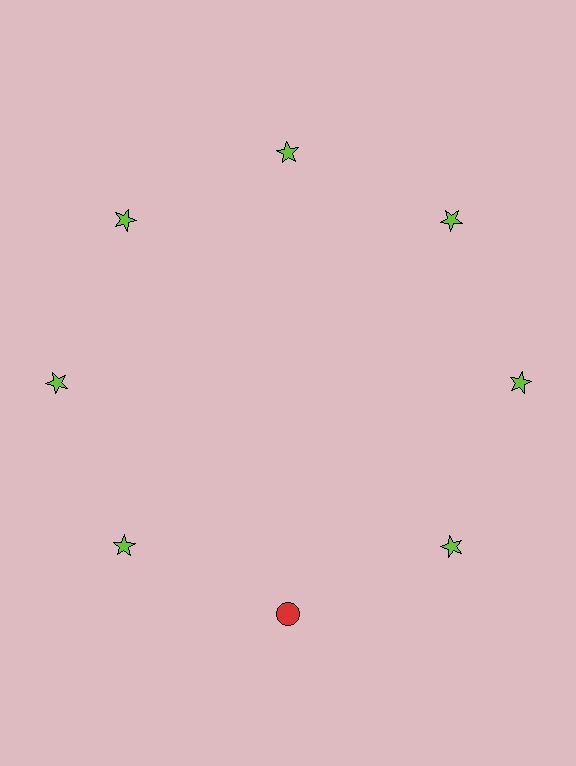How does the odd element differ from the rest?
It differs in both color (red instead of lime) and shape (circle instead of star).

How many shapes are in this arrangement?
There are 8 shapes arranged in a ring pattern.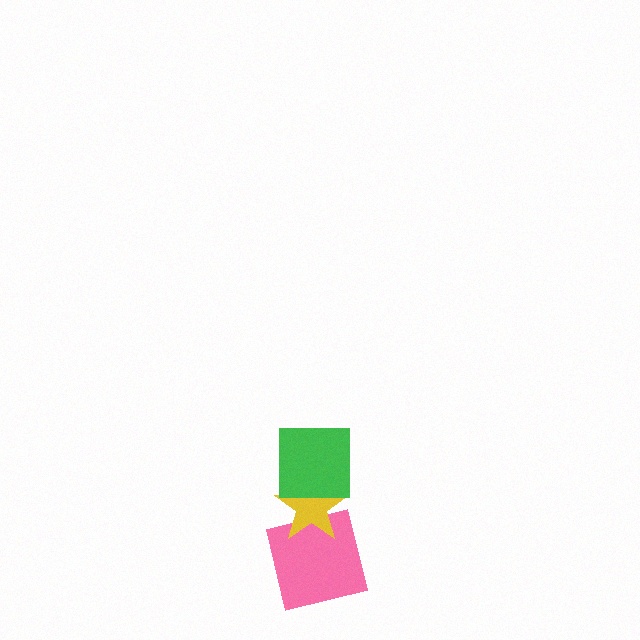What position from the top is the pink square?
The pink square is 3rd from the top.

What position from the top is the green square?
The green square is 1st from the top.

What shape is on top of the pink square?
The yellow star is on top of the pink square.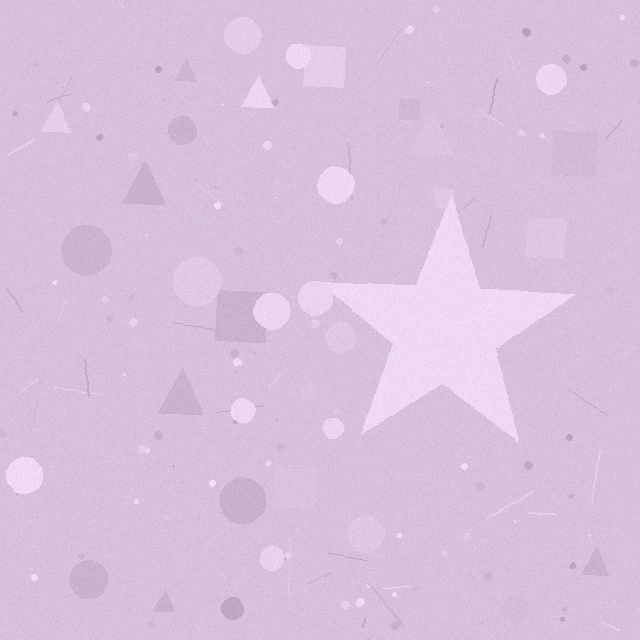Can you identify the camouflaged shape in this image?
The camouflaged shape is a star.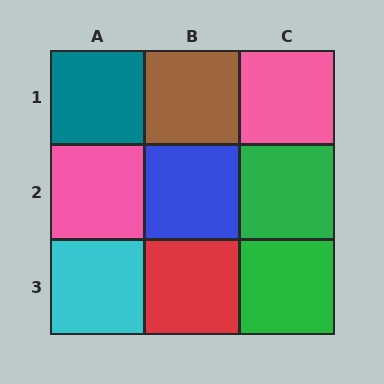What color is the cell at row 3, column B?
Red.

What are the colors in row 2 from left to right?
Pink, blue, green.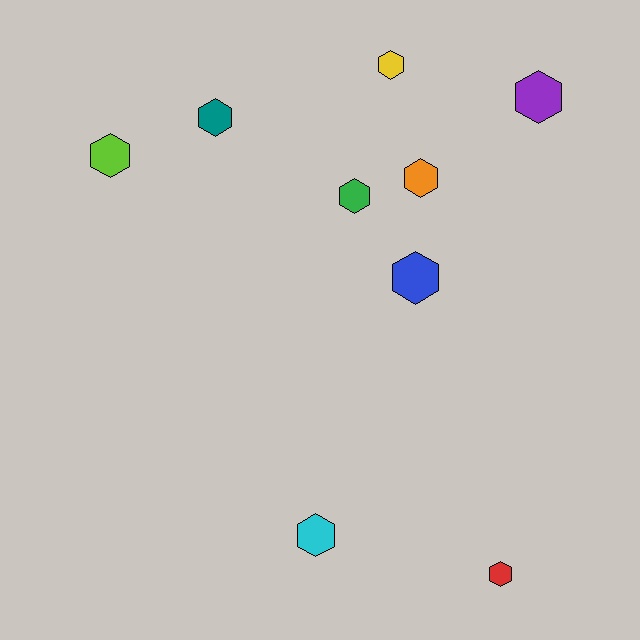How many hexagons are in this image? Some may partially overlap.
There are 9 hexagons.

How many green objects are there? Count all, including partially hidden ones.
There is 1 green object.